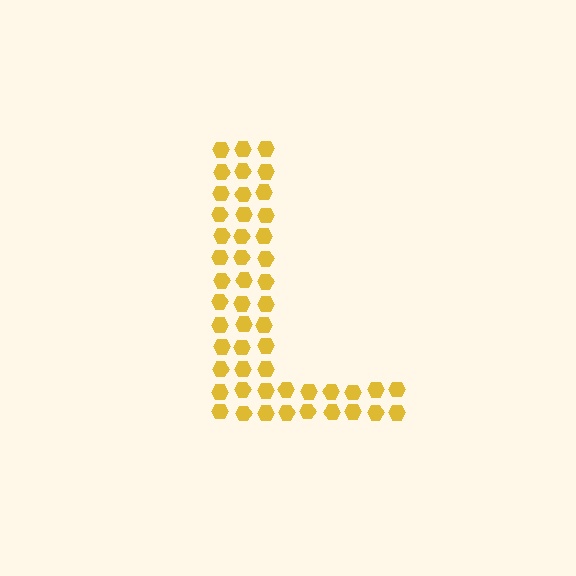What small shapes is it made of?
It is made of small hexagons.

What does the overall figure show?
The overall figure shows the letter L.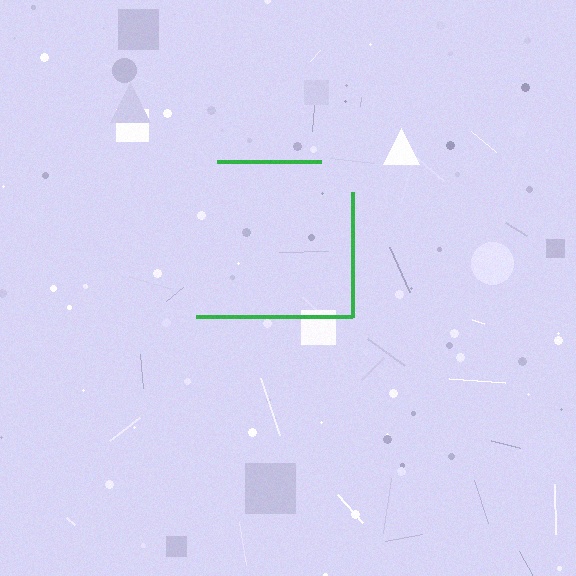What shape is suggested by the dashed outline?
The dashed outline suggests a square.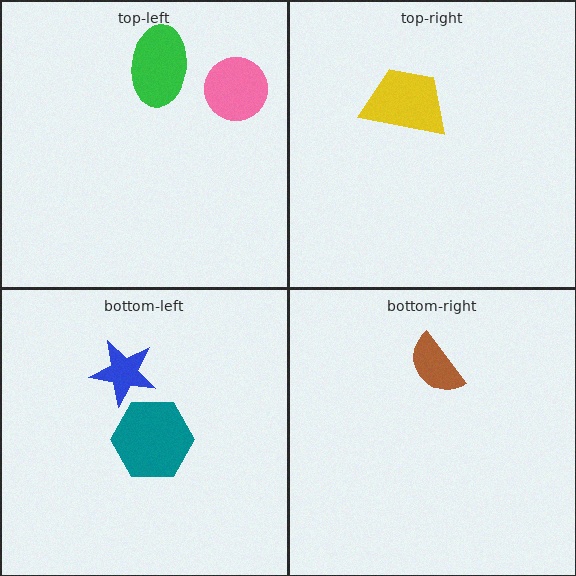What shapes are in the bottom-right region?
The brown semicircle.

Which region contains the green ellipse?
The top-left region.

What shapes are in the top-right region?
The yellow trapezoid.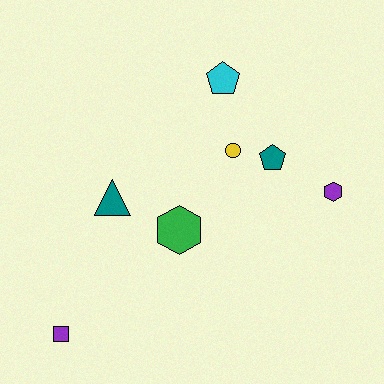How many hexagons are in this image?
There are 2 hexagons.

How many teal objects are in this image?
There are 2 teal objects.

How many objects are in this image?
There are 7 objects.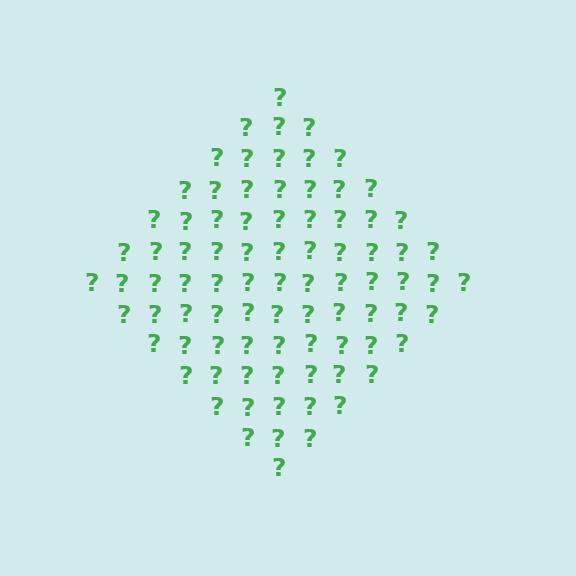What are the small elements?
The small elements are question marks.